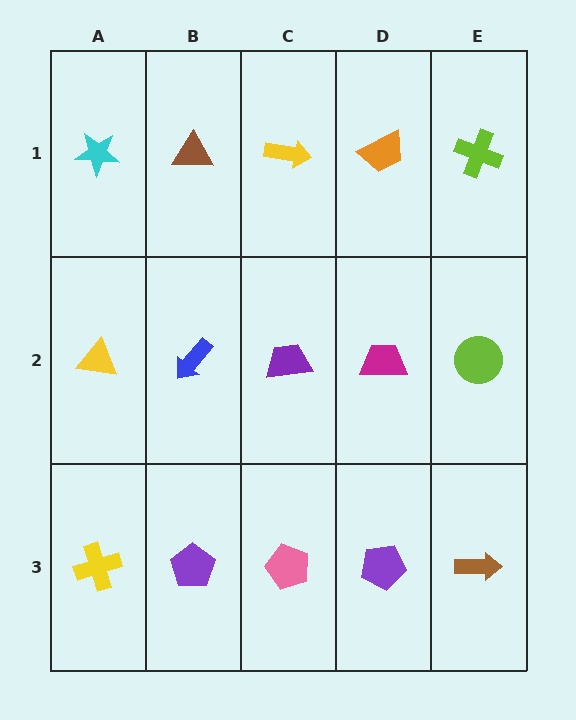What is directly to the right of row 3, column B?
A pink pentagon.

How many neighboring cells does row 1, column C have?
3.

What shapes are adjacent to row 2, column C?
A yellow arrow (row 1, column C), a pink pentagon (row 3, column C), a blue arrow (row 2, column B), a magenta trapezoid (row 2, column D).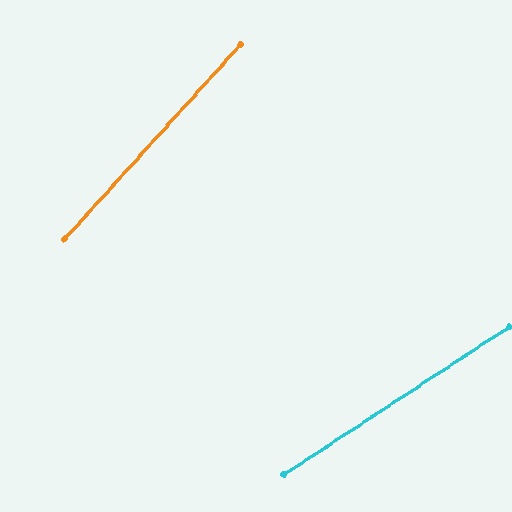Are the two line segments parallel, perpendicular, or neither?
Neither parallel nor perpendicular — they differ by about 15°.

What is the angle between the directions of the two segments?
Approximately 15 degrees.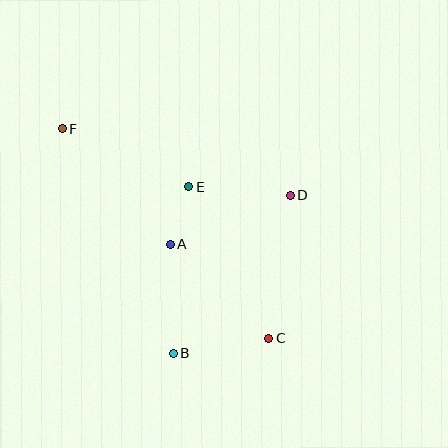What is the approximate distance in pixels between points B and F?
The distance between B and F is approximately 250 pixels.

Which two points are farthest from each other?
Points C and F are farthest from each other.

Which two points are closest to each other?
Points A and E are closest to each other.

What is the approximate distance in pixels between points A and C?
The distance between A and C is approximately 135 pixels.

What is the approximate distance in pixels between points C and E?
The distance between C and E is approximately 171 pixels.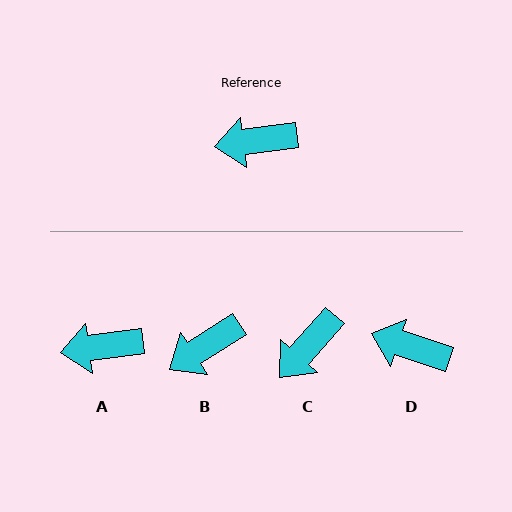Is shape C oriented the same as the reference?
No, it is off by about 41 degrees.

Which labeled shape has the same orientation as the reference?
A.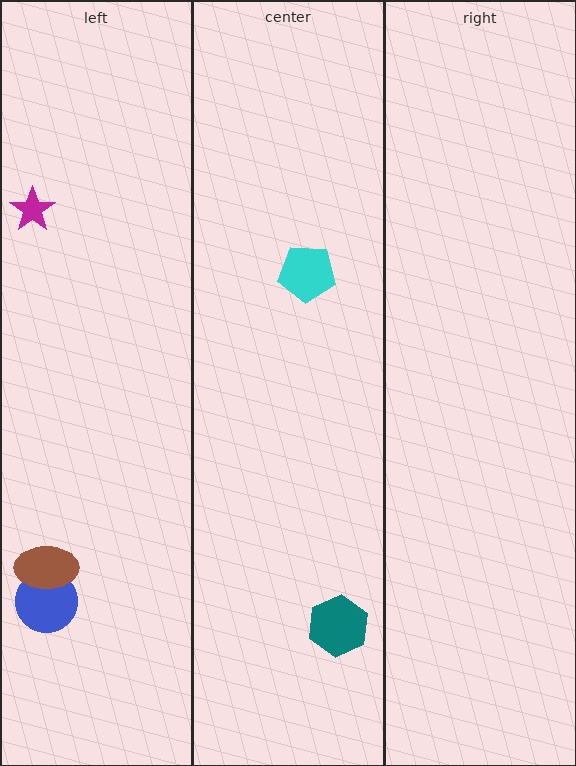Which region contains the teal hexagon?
The center region.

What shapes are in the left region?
The blue circle, the brown ellipse, the magenta star.